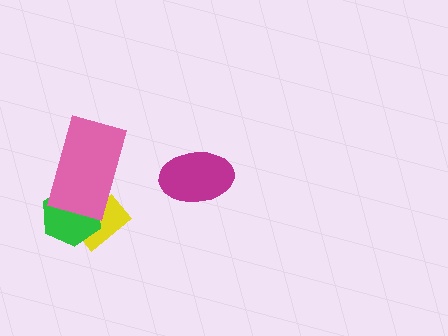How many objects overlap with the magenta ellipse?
0 objects overlap with the magenta ellipse.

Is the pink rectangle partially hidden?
No, no other shape covers it.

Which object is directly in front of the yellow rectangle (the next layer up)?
The green hexagon is directly in front of the yellow rectangle.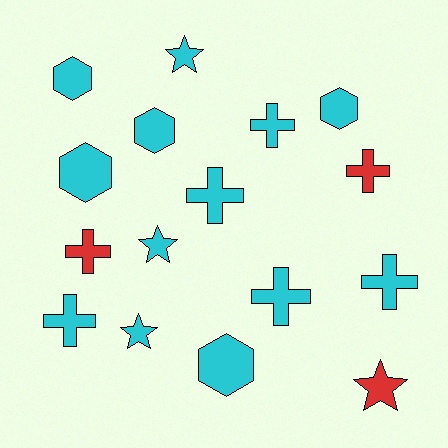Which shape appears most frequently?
Cross, with 7 objects.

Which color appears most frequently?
Cyan, with 13 objects.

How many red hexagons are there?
There are no red hexagons.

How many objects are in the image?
There are 16 objects.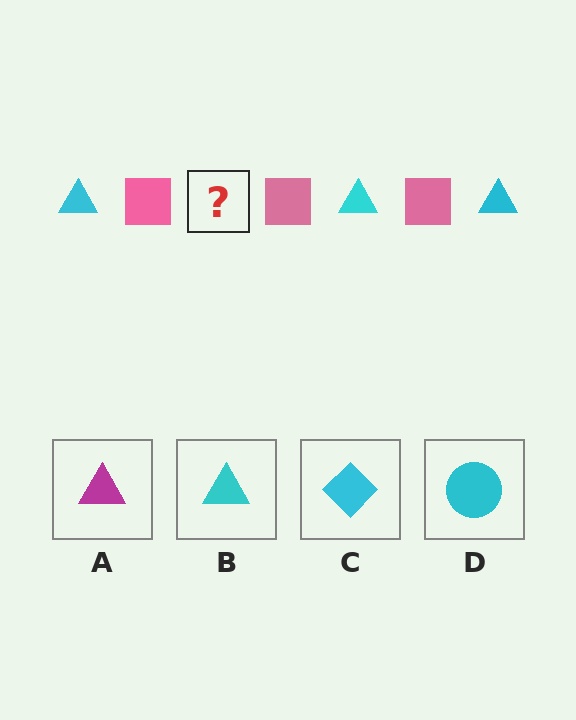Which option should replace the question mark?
Option B.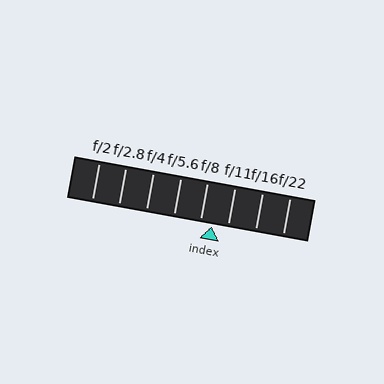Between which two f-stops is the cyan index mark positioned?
The index mark is between f/8 and f/11.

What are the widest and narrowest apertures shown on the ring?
The widest aperture shown is f/2 and the narrowest is f/22.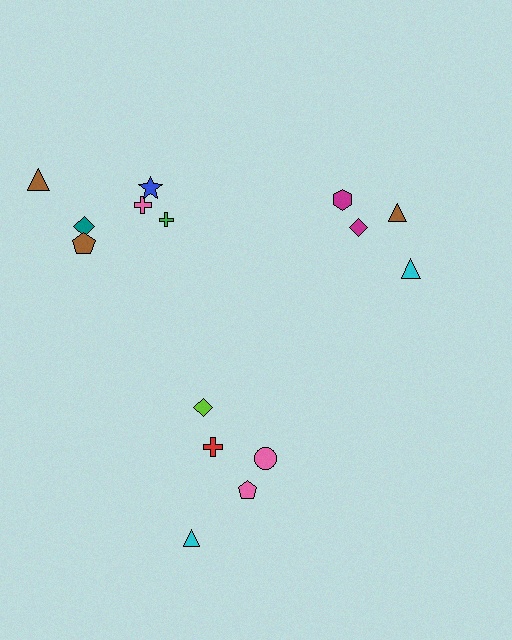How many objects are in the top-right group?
There are 4 objects.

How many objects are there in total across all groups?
There are 15 objects.